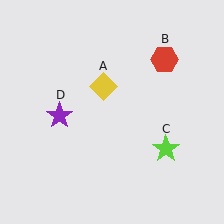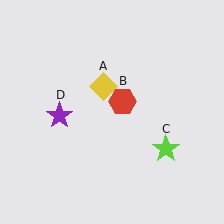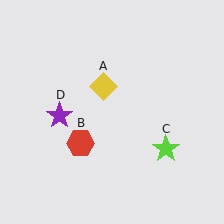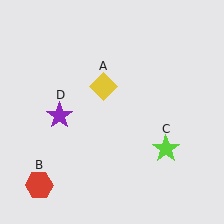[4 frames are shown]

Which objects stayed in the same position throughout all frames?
Yellow diamond (object A) and lime star (object C) and purple star (object D) remained stationary.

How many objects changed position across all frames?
1 object changed position: red hexagon (object B).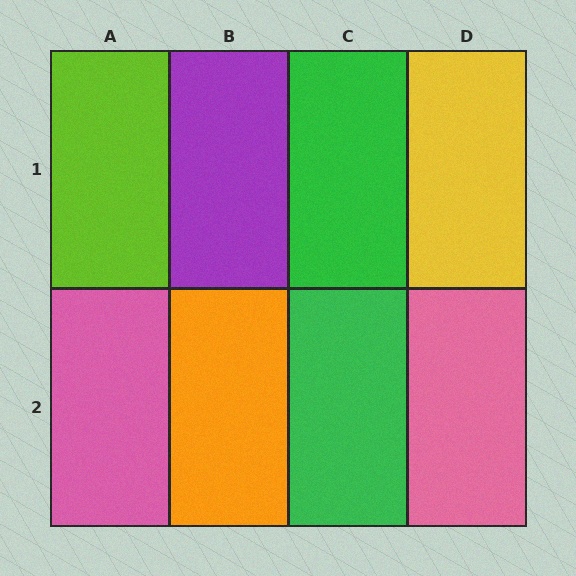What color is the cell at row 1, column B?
Purple.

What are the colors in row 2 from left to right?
Pink, orange, green, pink.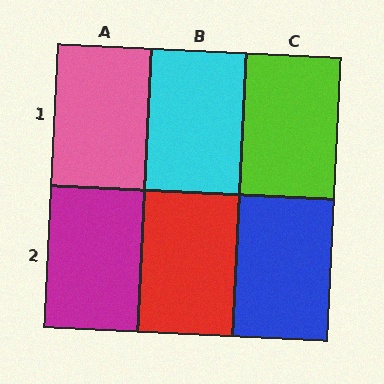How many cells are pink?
1 cell is pink.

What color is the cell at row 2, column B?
Red.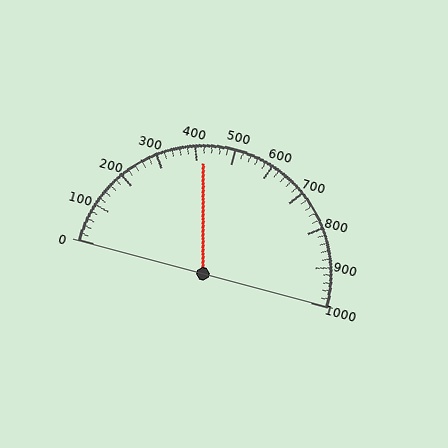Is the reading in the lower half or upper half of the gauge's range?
The reading is in the lower half of the range (0 to 1000).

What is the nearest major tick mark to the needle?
The nearest major tick mark is 400.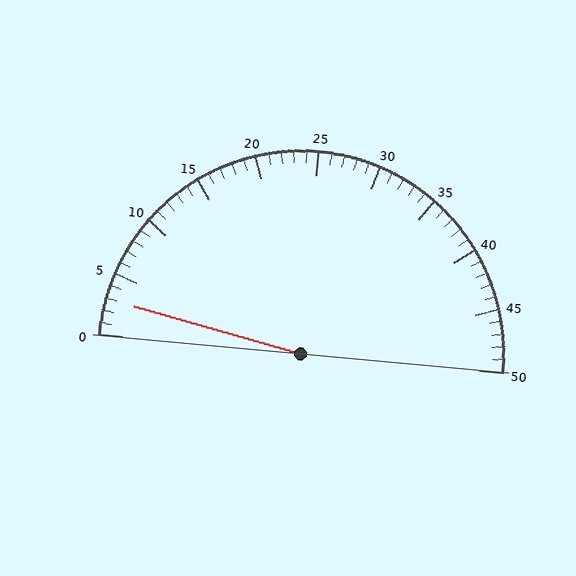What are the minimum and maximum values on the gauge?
The gauge ranges from 0 to 50.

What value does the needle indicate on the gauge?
The needle indicates approximately 3.